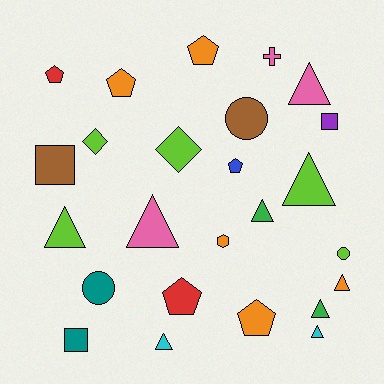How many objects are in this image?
There are 25 objects.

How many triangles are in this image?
There are 9 triangles.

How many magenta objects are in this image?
There are no magenta objects.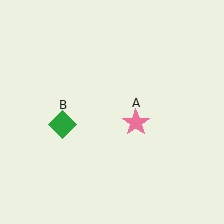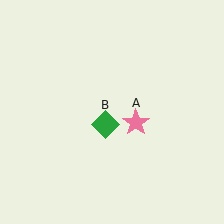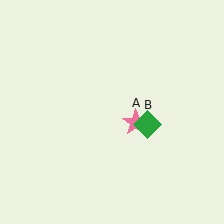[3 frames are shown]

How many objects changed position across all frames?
1 object changed position: green diamond (object B).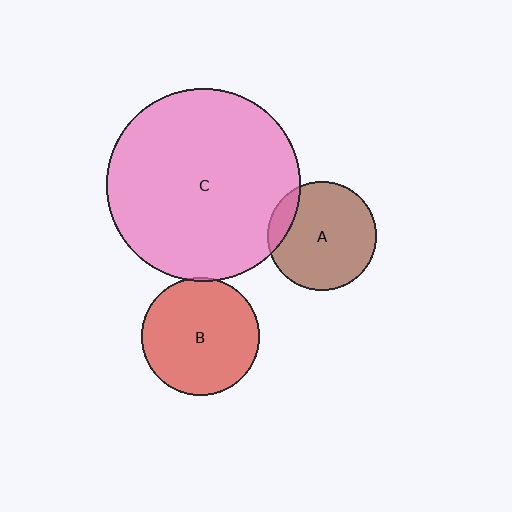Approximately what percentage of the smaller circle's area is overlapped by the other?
Approximately 10%.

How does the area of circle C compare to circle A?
Approximately 3.1 times.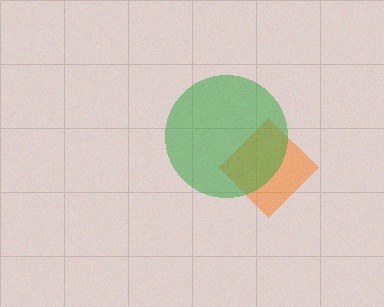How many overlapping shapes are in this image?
There are 2 overlapping shapes in the image.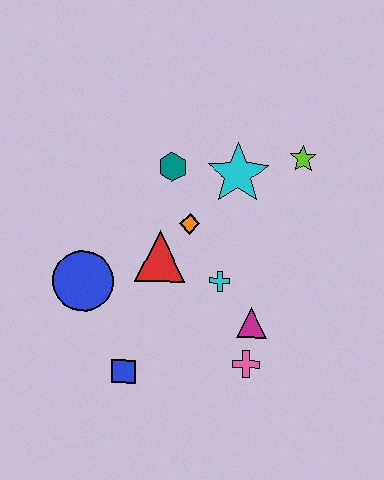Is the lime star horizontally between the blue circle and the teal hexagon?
No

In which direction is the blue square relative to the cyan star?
The blue square is below the cyan star.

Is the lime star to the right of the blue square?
Yes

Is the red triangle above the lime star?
No